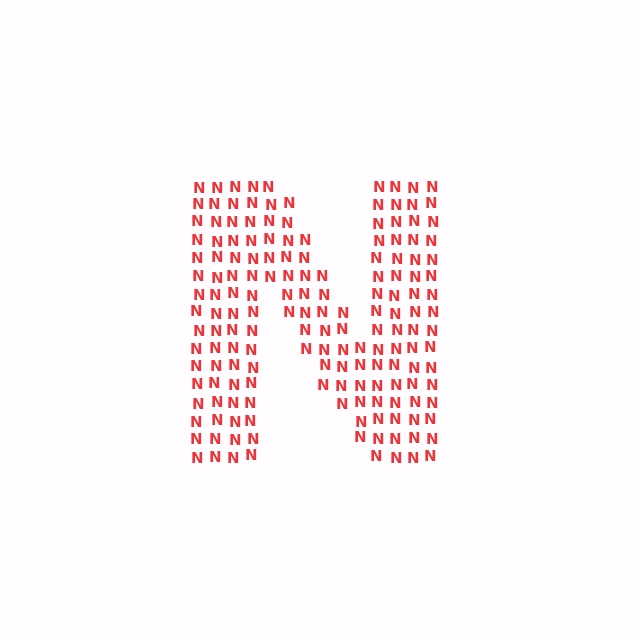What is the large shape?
The large shape is the letter N.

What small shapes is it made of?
It is made of small letter N's.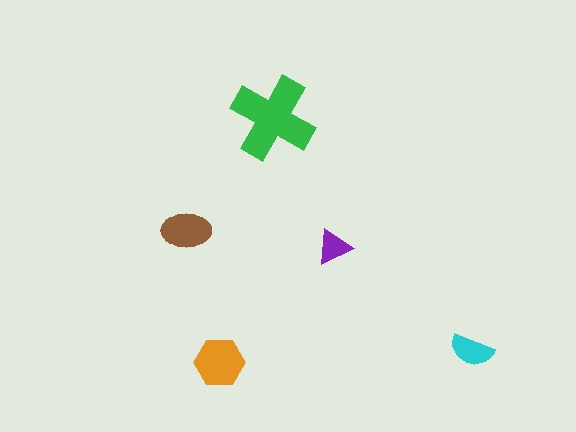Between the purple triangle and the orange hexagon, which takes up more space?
The orange hexagon.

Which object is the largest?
The green cross.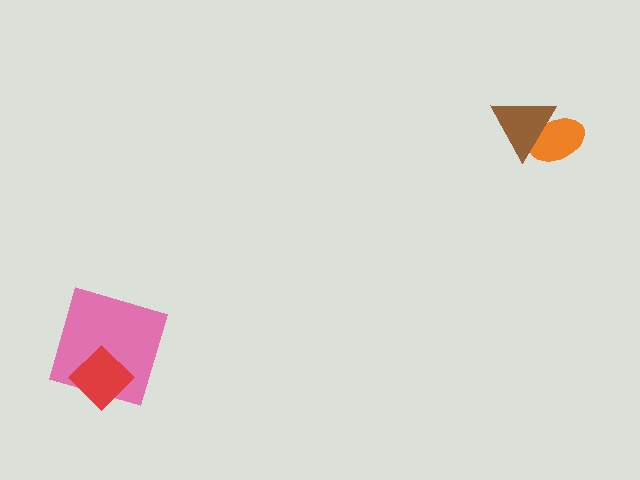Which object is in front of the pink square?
The red diamond is in front of the pink square.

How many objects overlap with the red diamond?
1 object overlaps with the red diamond.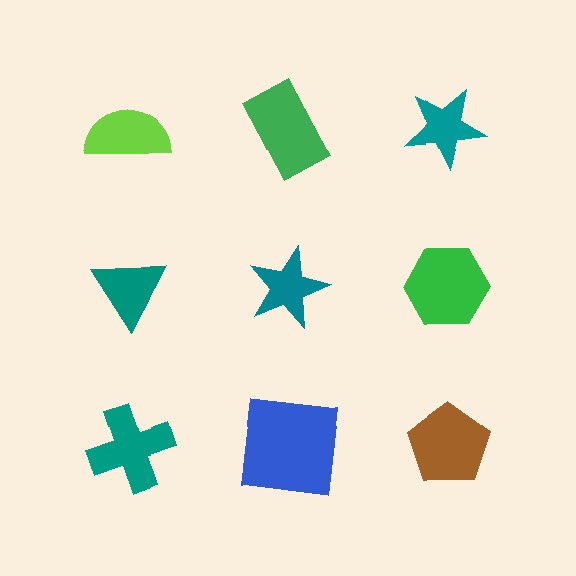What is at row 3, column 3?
A brown pentagon.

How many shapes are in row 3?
3 shapes.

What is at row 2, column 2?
A teal star.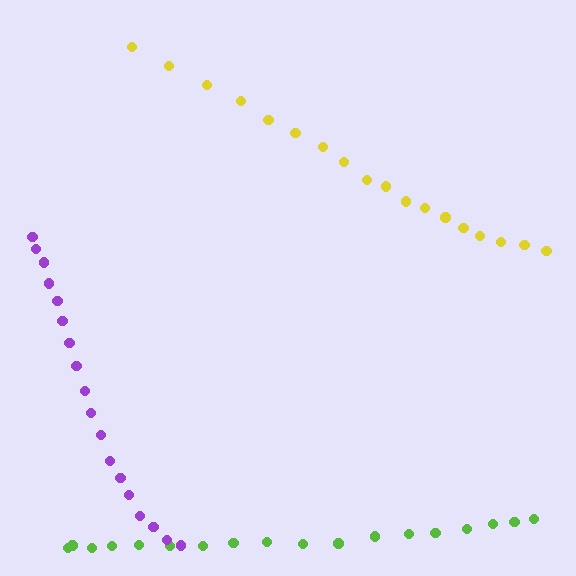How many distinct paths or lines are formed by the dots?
There are 3 distinct paths.